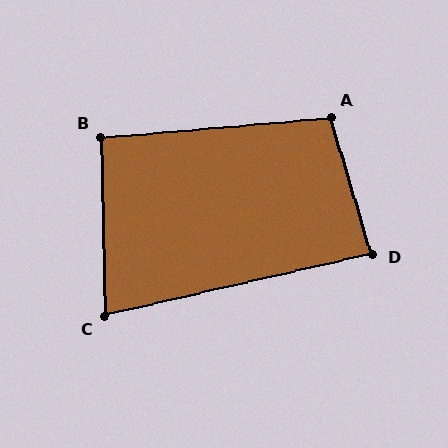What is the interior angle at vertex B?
Approximately 94 degrees (approximately right).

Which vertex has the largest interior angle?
A, at approximately 102 degrees.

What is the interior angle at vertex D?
Approximately 86 degrees (approximately right).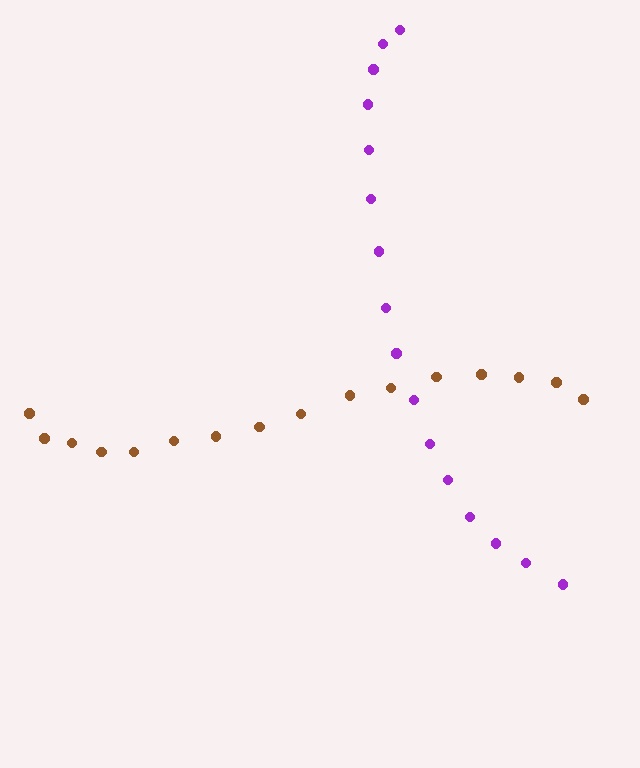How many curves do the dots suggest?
There are 2 distinct paths.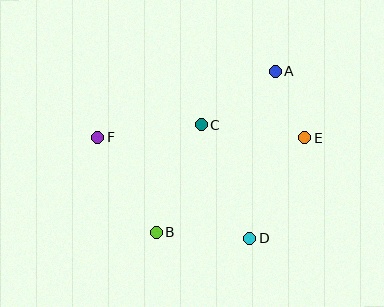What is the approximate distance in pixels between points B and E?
The distance between B and E is approximately 176 pixels.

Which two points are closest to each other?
Points A and E are closest to each other.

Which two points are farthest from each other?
Points E and F are farthest from each other.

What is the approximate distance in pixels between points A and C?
The distance between A and C is approximately 91 pixels.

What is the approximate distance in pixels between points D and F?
The distance between D and F is approximately 182 pixels.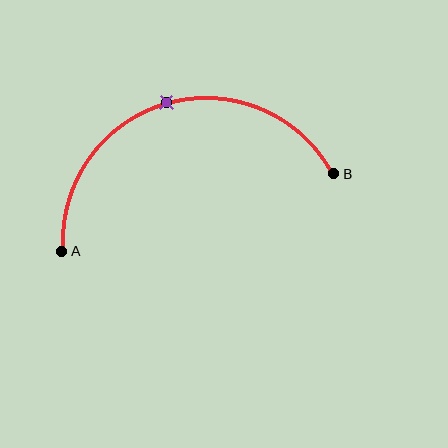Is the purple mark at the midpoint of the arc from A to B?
Yes. The purple mark lies on the arc at equal arc-length from both A and B — it is the arc midpoint.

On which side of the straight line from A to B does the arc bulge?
The arc bulges above the straight line connecting A and B.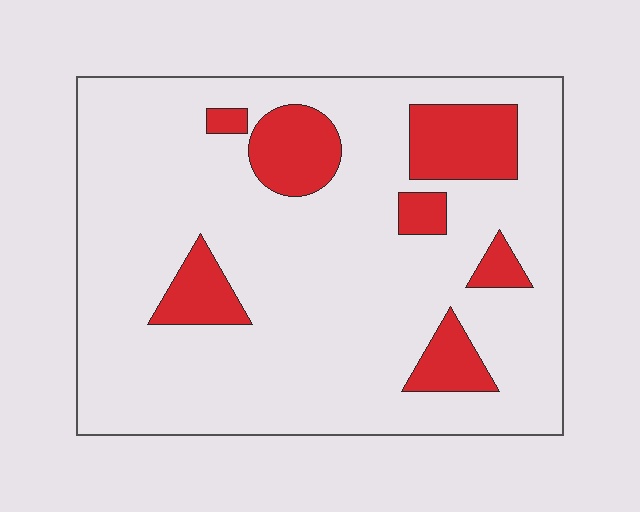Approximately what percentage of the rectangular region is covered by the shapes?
Approximately 15%.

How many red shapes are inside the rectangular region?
7.